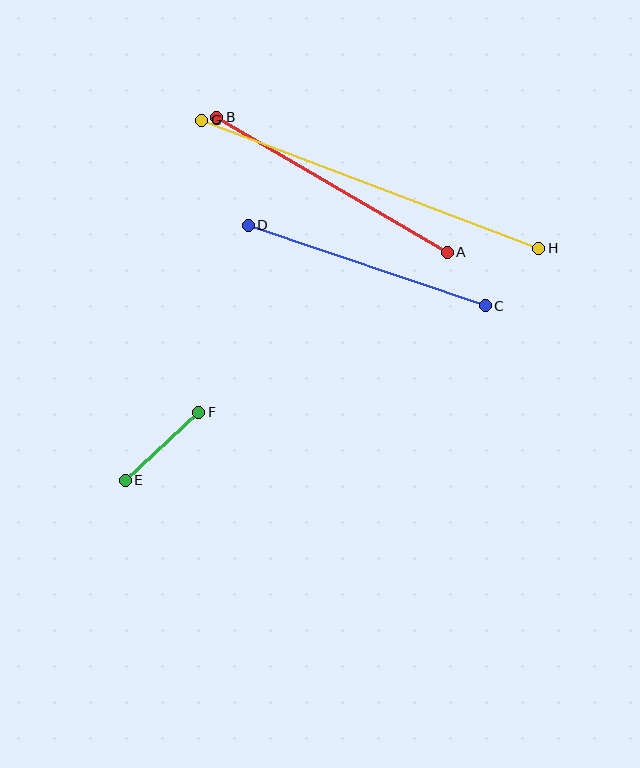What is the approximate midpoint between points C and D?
The midpoint is at approximately (367, 265) pixels.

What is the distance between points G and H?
The distance is approximately 361 pixels.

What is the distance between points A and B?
The distance is approximately 267 pixels.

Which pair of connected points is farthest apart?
Points G and H are farthest apart.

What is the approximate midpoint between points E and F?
The midpoint is at approximately (162, 446) pixels.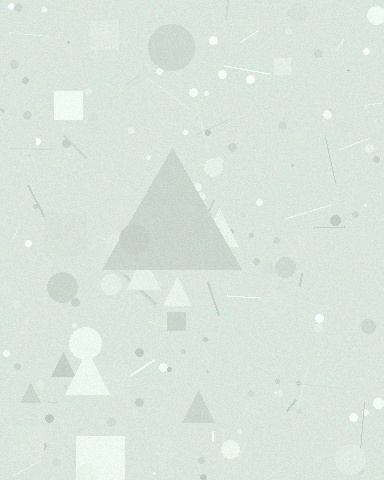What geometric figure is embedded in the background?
A triangle is embedded in the background.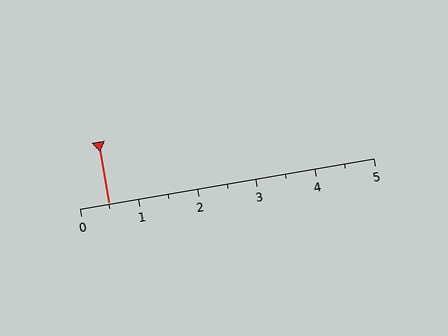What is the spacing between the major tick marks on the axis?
The major ticks are spaced 1 apart.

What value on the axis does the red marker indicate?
The marker indicates approximately 0.5.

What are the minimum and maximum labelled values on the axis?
The axis runs from 0 to 5.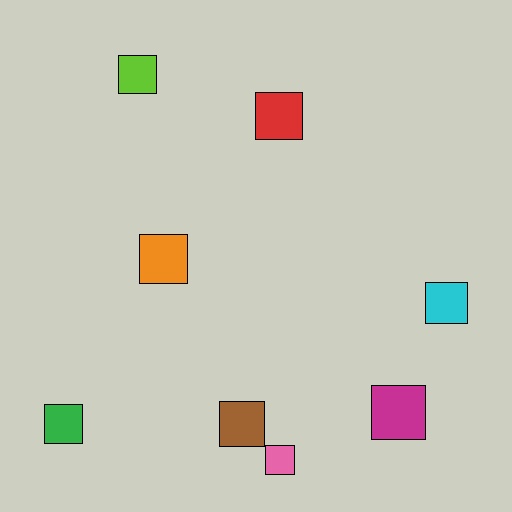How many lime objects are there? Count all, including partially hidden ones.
There is 1 lime object.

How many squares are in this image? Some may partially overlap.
There are 8 squares.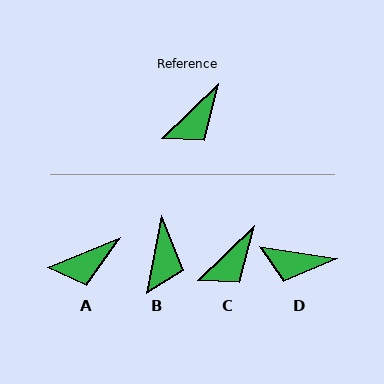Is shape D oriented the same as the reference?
No, it is off by about 52 degrees.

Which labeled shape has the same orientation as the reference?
C.